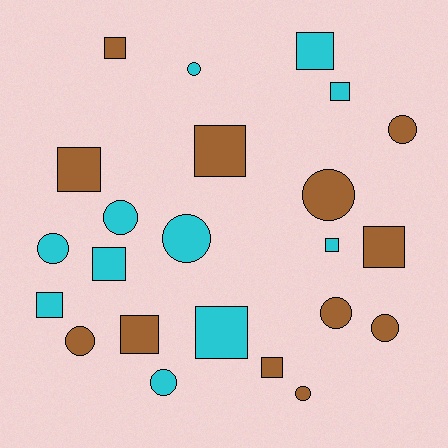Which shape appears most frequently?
Square, with 12 objects.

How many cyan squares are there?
There are 6 cyan squares.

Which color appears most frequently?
Brown, with 12 objects.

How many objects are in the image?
There are 23 objects.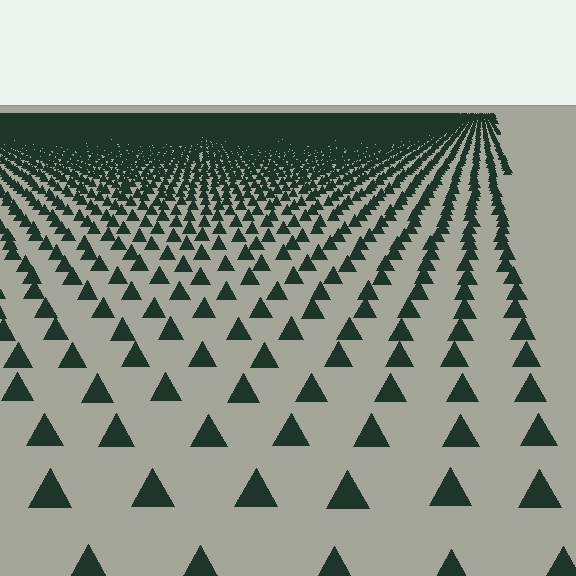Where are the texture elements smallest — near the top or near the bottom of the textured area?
Near the top.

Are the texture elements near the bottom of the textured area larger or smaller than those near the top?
Larger. Near the bottom, elements are closer to the viewer and appear at a bigger on-screen size.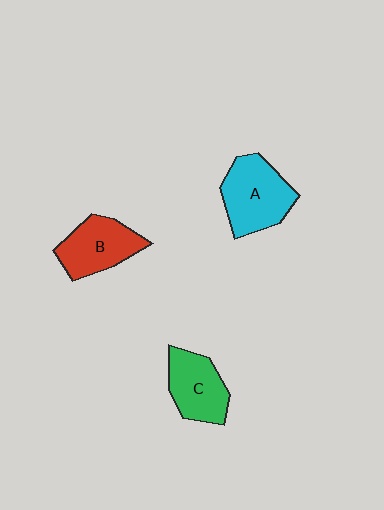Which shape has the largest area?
Shape A (cyan).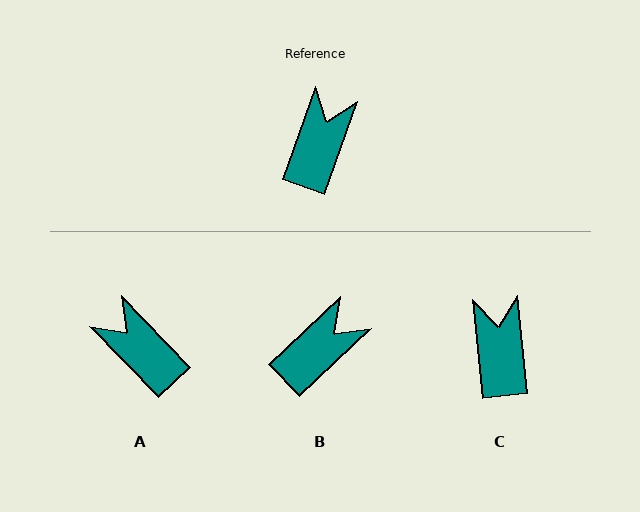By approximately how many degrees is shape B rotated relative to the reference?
Approximately 27 degrees clockwise.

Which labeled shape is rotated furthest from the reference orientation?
A, about 64 degrees away.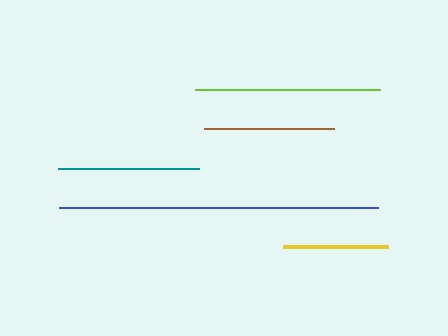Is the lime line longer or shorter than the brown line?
The lime line is longer than the brown line.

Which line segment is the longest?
The blue line is the longest at approximately 319 pixels.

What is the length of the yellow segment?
The yellow segment is approximately 105 pixels long.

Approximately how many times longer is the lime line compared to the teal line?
The lime line is approximately 1.3 times the length of the teal line.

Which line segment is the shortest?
The yellow line is the shortest at approximately 105 pixels.